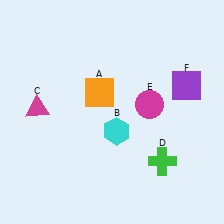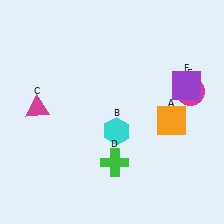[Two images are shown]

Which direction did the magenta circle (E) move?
The magenta circle (E) moved right.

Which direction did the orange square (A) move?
The orange square (A) moved right.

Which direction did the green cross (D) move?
The green cross (D) moved left.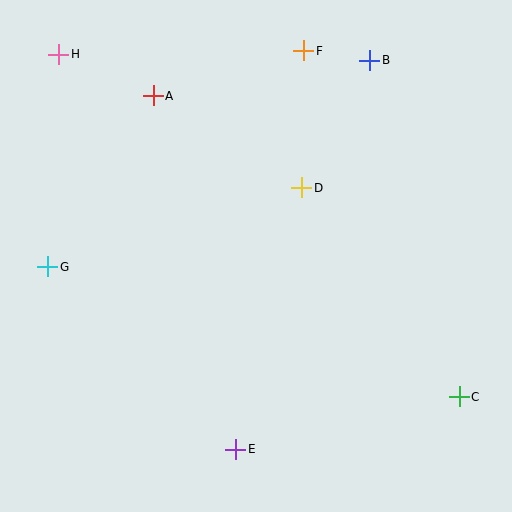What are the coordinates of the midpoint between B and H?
The midpoint between B and H is at (214, 57).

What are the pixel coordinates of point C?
Point C is at (459, 397).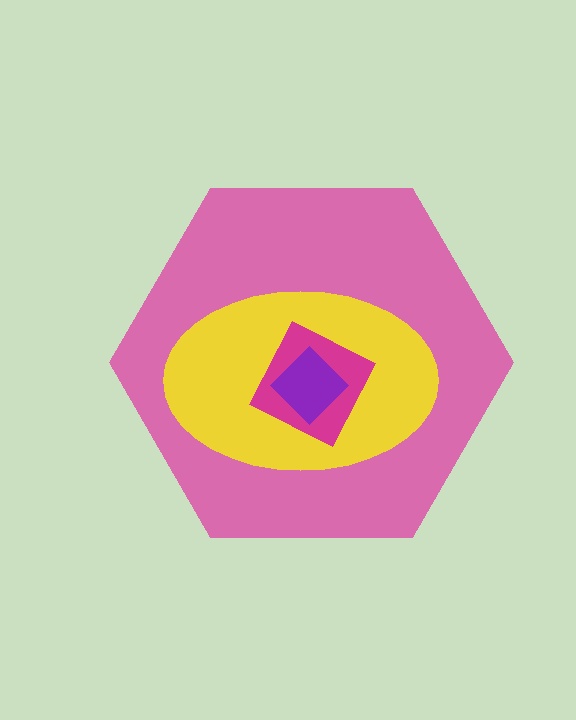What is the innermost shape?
The purple diamond.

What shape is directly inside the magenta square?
The purple diamond.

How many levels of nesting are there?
4.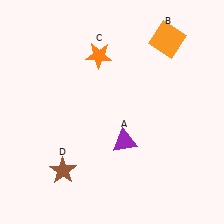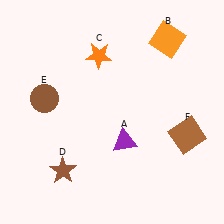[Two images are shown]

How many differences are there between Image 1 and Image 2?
There are 2 differences between the two images.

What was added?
A brown circle (E), a brown square (F) were added in Image 2.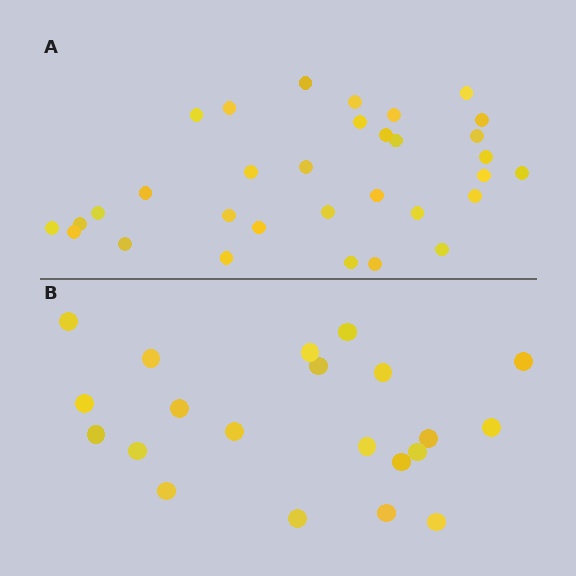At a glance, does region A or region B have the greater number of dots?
Region A (the top region) has more dots.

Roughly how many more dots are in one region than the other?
Region A has roughly 12 or so more dots than region B.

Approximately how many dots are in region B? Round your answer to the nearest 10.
About 20 dots. (The exact count is 21, which rounds to 20.)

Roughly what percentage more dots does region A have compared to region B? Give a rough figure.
About 50% more.